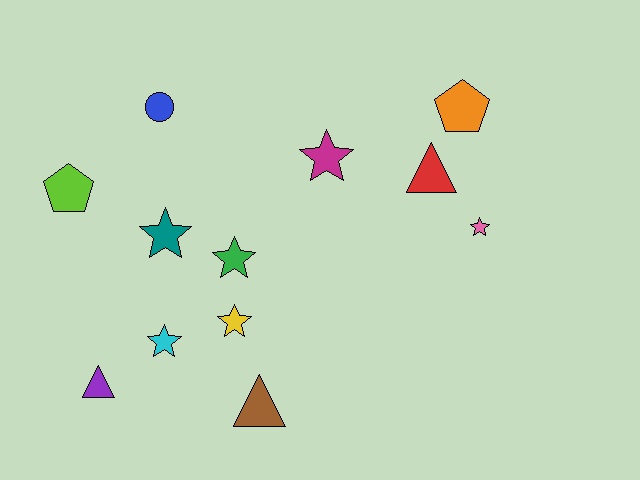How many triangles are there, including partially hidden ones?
There are 3 triangles.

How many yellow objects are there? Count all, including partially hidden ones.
There is 1 yellow object.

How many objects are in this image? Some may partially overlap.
There are 12 objects.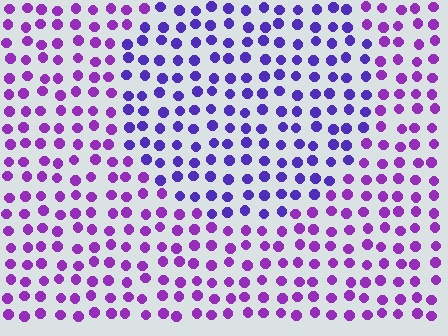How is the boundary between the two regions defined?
The boundary is defined purely by a slight shift in hue (about 30 degrees). Spacing, size, and orientation are identical on both sides.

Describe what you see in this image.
The image is filled with small purple elements in a uniform arrangement. A circle-shaped region is visible where the elements are tinted to a slightly different hue, forming a subtle color boundary.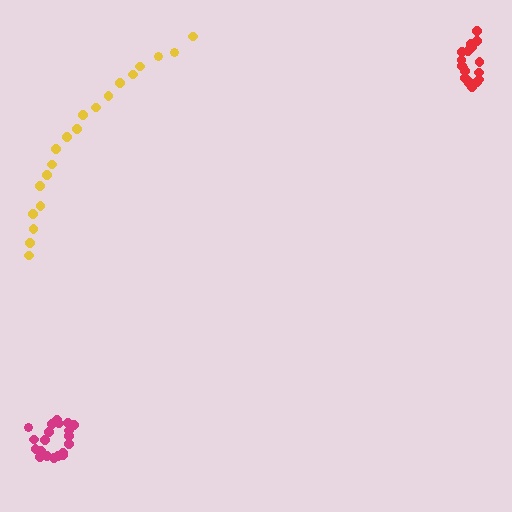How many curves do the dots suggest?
There are 3 distinct paths.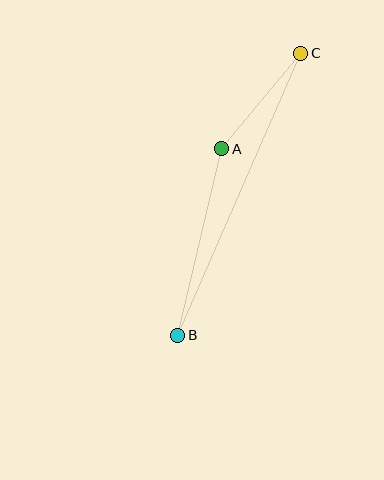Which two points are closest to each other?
Points A and C are closest to each other.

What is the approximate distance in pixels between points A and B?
The distance between A and B is approximately 192 pixels.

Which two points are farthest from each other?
Points B and C are farthest from each other.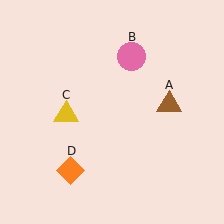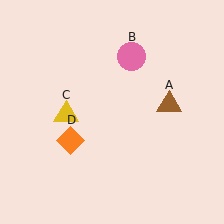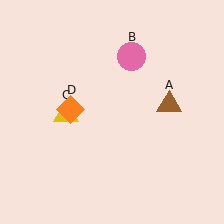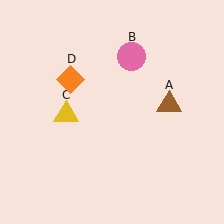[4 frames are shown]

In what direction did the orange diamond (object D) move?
The orange diamond (object D) moved up.